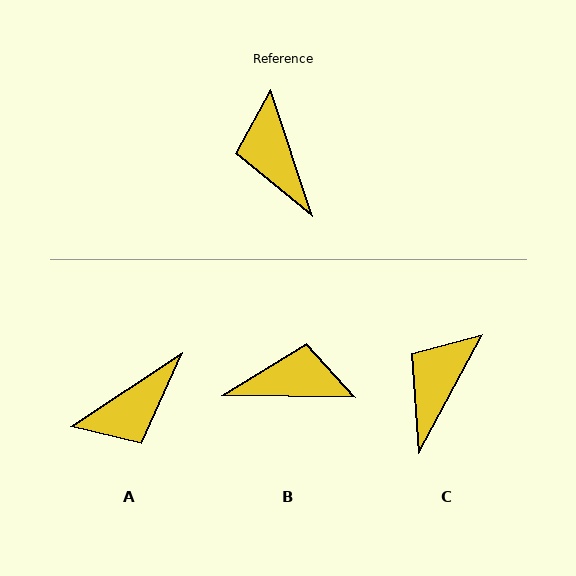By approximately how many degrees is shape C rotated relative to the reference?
Approximately 47 degrees clockwise.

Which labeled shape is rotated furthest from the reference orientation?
B, about 109 degrees away.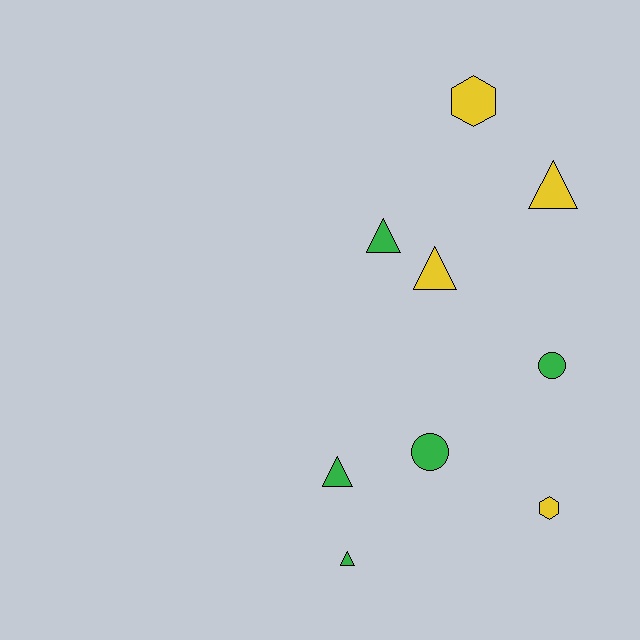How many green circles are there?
There are 2 green circles.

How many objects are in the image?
There are 9 objects.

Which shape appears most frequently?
Triangle, with 5 objects.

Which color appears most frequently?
Green, with 5 objects.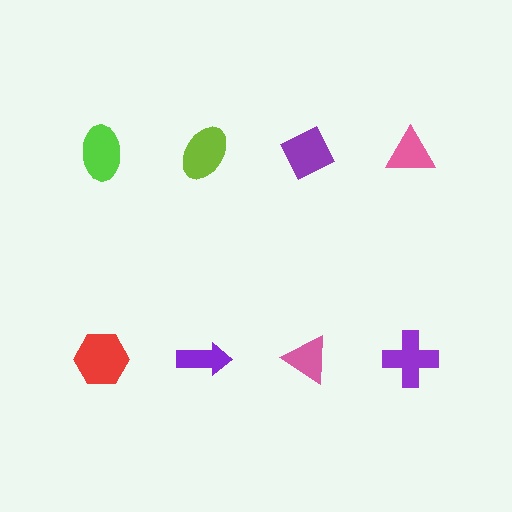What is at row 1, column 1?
A lime ellipse.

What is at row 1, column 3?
A purple diamond.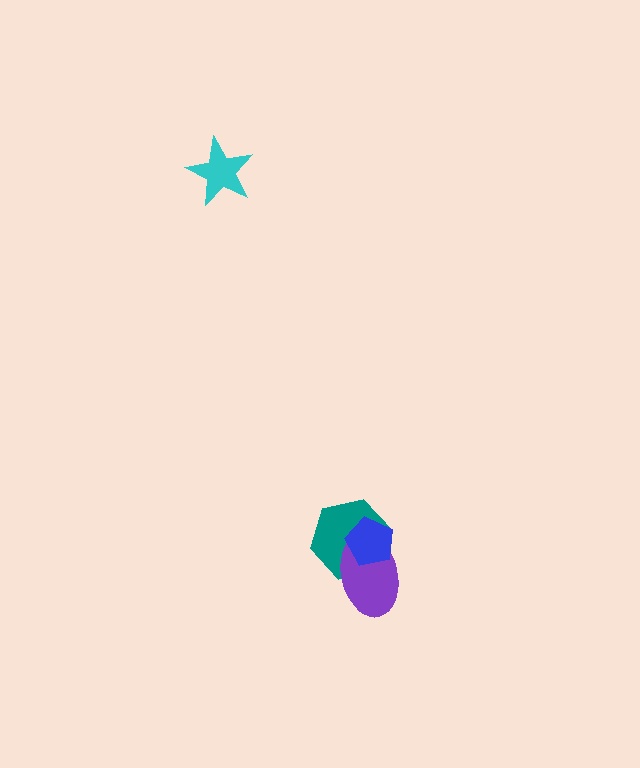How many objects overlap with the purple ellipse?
2 objects overlap with the purple ellipse.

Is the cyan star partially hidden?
No, no other shape covers it.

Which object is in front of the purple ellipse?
The blue pentagon is in front of the purple ellipse.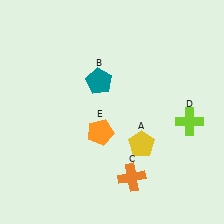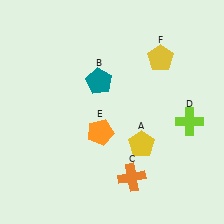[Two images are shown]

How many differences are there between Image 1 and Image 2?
There is 1 difference between the two images.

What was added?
A yellow pentagon (F) was added in Image 2.